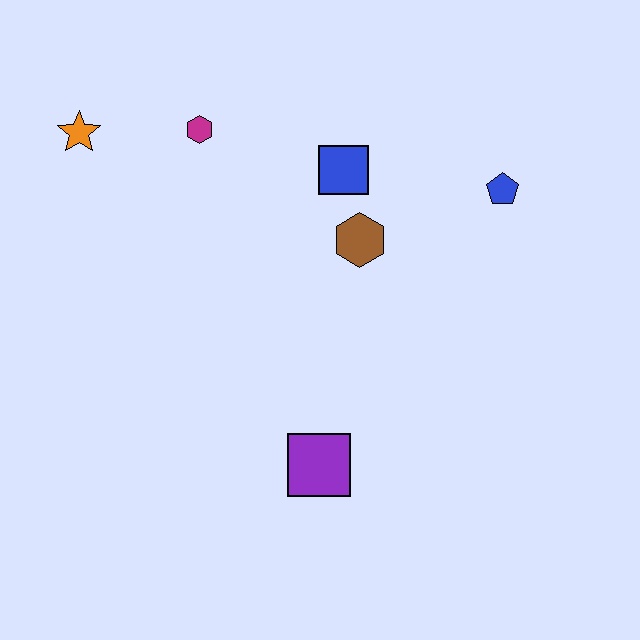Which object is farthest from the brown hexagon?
The orange star is farthest from the brown hexagon.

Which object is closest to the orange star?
The magenta hexagon is closest to the orange star.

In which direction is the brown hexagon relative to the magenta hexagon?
The brown hexagon is to the right of the magenta hexagon.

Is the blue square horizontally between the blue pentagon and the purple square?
Yes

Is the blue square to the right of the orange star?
Yes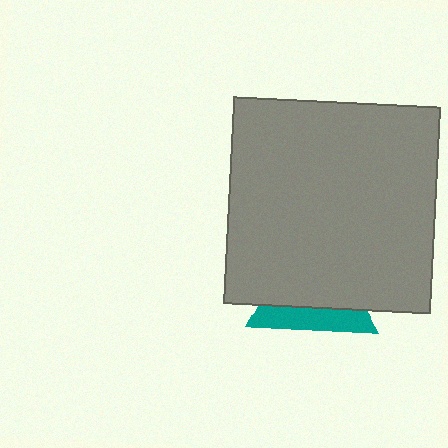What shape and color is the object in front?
The object in front is a gray square.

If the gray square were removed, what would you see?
You would see the complete teal triangle.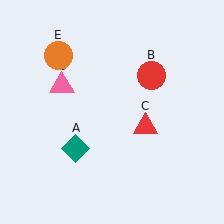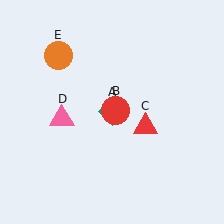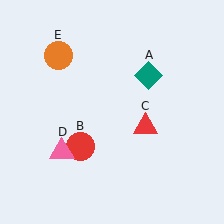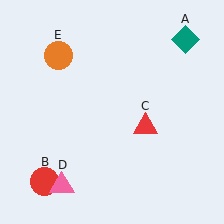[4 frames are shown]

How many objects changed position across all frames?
3 objects changed position: teal diamond (object A), red circle (object B), pink triangle (object D).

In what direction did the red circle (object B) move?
The red circle (object B) moved down and to the left.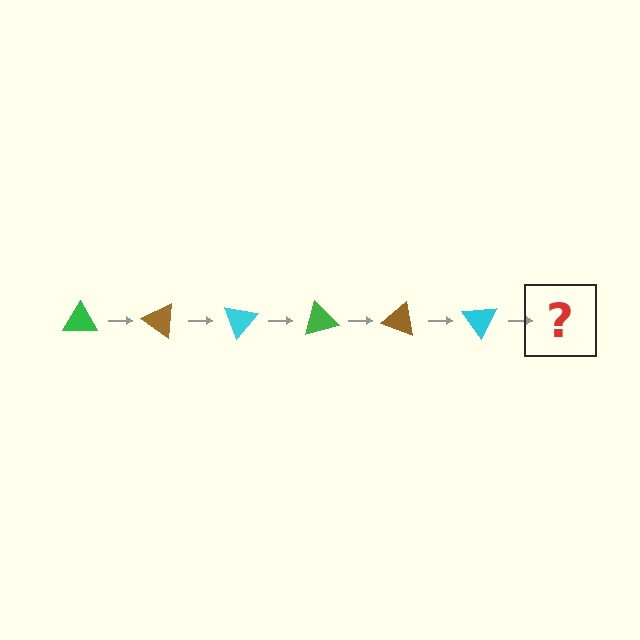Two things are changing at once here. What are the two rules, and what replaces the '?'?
The two rules are that it rotates 35 degrees each step and the color cycles through green, brown, and cyan. The '?' should be a green triangle, rotated 210 degrees from the start.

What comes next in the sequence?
The next element should be a green triangle, rotated 210 degrees from the start.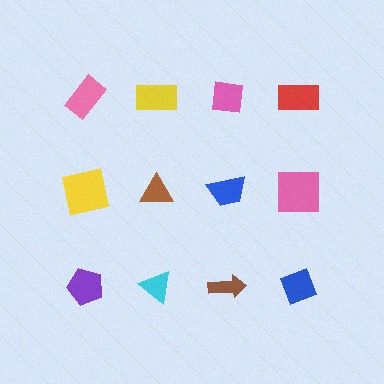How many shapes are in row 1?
4 shapes.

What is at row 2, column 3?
A blue trapezoid.